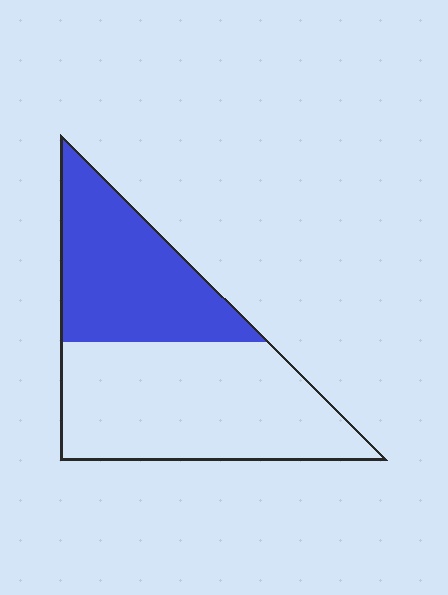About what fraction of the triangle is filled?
About two fifths (2/5).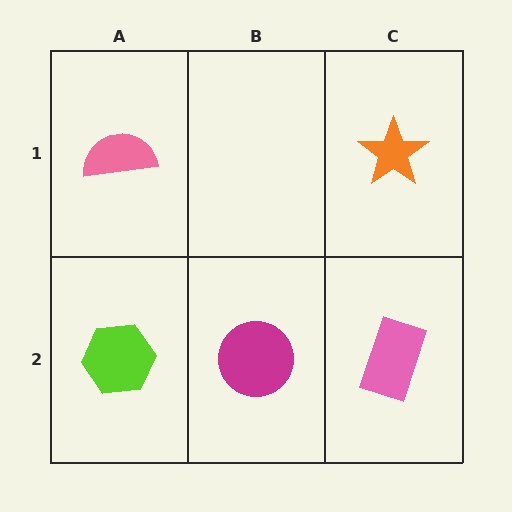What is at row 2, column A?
A lime hexagon.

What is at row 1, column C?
An orange star.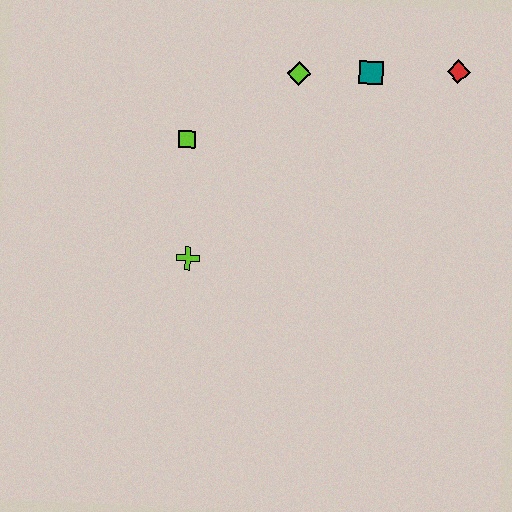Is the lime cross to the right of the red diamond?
No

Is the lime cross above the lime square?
No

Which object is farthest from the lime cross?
The red diamond is farthest from the lime cross.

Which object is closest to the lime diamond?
The teal square is closest to the lime diamond.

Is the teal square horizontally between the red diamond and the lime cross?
Yes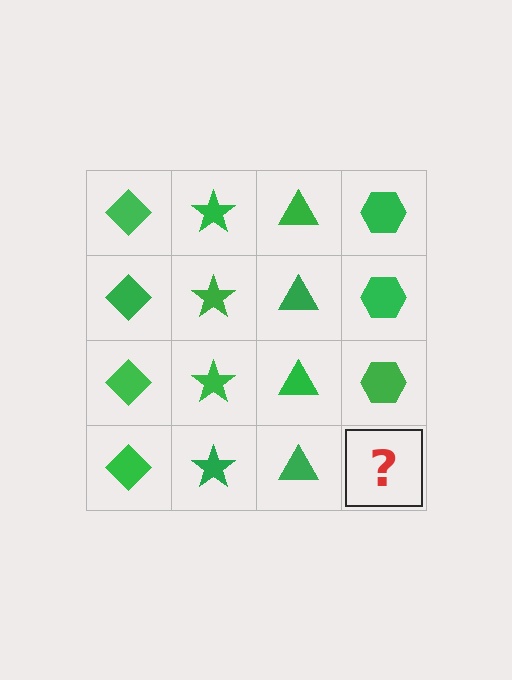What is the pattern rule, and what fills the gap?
The rule is that each column has a consistent shape. The gap should be filled with a green hexagon.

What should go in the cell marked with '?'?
The missing cell should contain a green hexagon.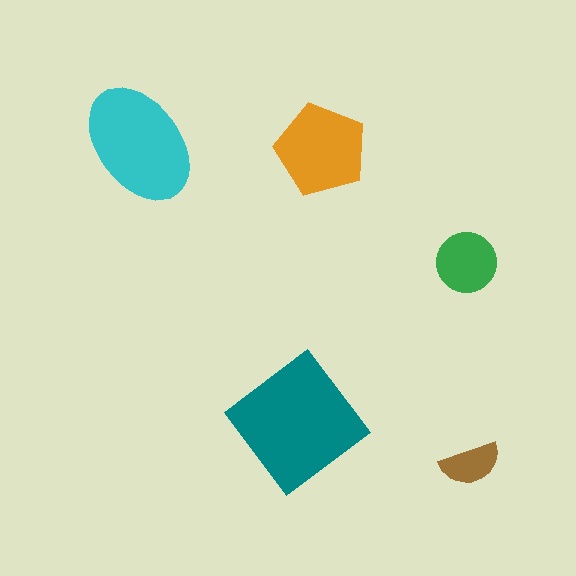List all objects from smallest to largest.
The brown semicircle, the green circle, the orange pentagon, the cyan ellipse, the teal diamond.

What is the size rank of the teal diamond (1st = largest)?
1st.